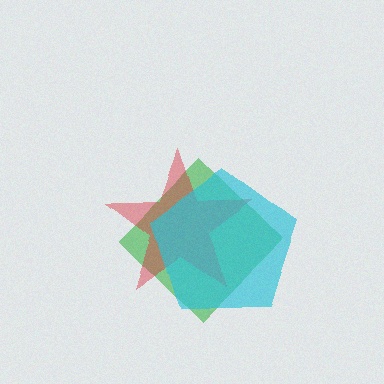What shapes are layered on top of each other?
The layered shapes are: a green diamond, a red star, a cyan pentagon.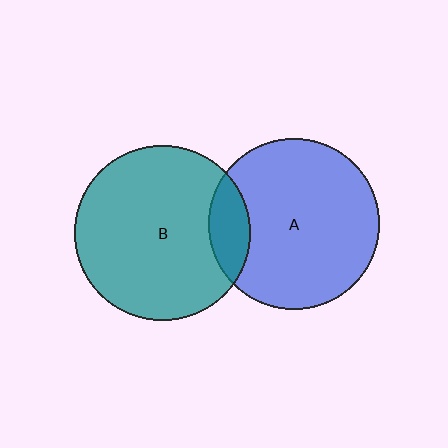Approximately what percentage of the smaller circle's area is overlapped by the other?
Approximately 15%.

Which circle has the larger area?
Circle B (teal).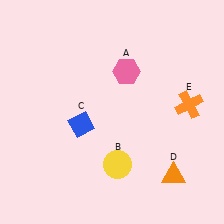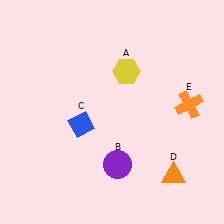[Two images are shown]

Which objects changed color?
A changed from pink to yellow. B changed from yellow to purple.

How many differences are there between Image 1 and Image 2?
There are 2 differences between the two images.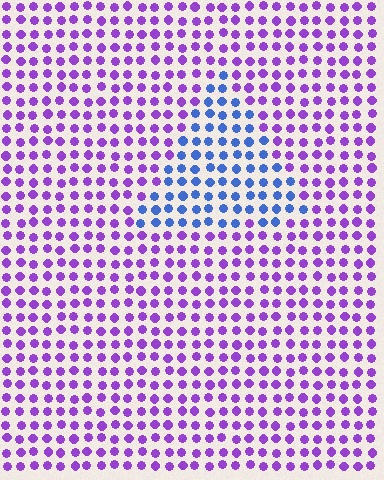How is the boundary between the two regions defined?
The boundary is defined purely by a slight shift in hue (about 54 degrees). Spacing, size, and orientation are identical on both sides.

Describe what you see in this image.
The image is filled with small purple elements in a uniform arrangement. A triangle-shaped region is visible where the elements are tinted to a slightly different hue, forming a subtle color boundary.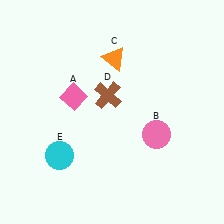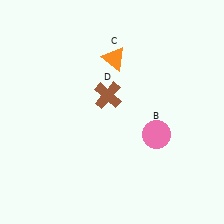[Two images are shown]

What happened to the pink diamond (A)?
The pink diamond (A) was removed in Image 2. It was in the top-left area of Image 1.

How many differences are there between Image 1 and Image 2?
There are 2 differences between the two images.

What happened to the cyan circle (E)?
The cyan circle (E) was removed in Image 2. It was in the bottom-left area of Image 1.